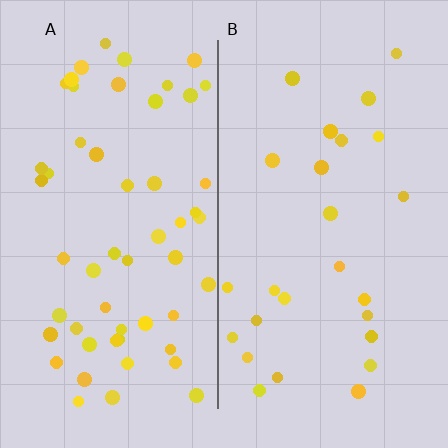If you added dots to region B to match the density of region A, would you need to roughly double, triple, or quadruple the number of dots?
Approximately double.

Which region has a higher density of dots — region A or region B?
A (the left).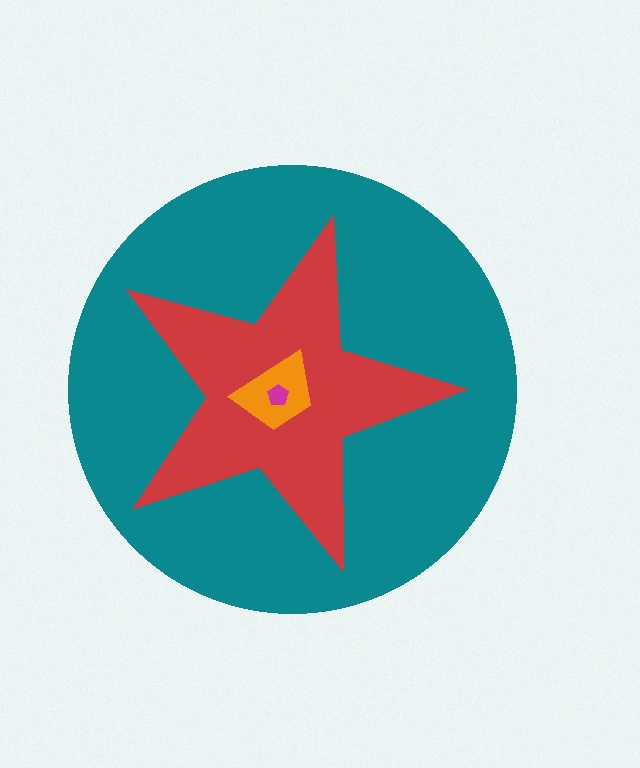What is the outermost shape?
The teal circle.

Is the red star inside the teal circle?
Yes.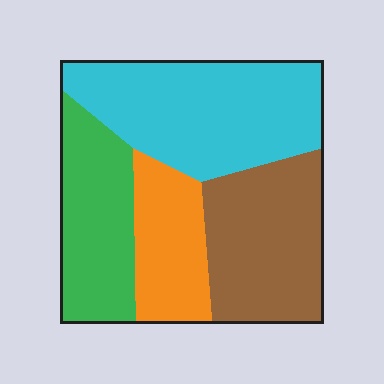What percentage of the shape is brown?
Brown covers roughly 25% of the shape.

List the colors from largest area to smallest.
From largest to smallest: cyan, brown, green, orange.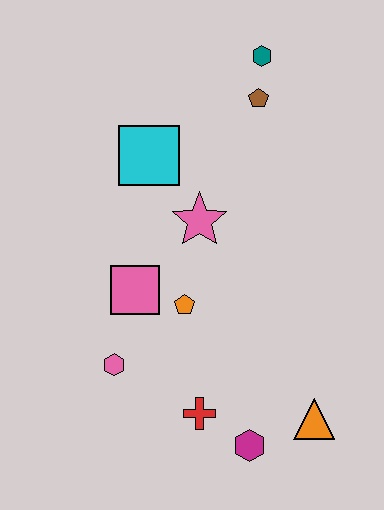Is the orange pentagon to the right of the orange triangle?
No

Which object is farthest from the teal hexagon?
The magenta hexagon is farthest from the teal hexagon.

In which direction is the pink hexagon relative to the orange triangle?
The pink hexagon is to the left of the orange triangle.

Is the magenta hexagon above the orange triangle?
No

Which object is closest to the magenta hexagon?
The red cross is closest to the magenta hexagon.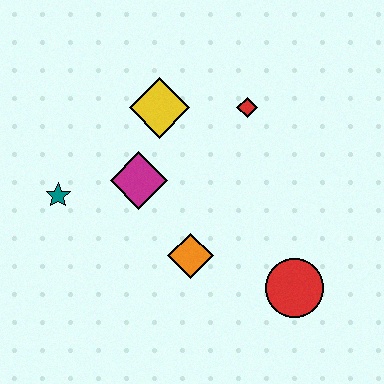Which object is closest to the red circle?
The orange diamond is closest to the red circle.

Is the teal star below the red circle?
No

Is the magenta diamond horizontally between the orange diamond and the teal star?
Yes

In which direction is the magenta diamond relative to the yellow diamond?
The magenta diamond is below the yellow diamond.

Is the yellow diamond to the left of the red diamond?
Yes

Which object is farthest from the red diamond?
The teal star is farthest from the red diamond.